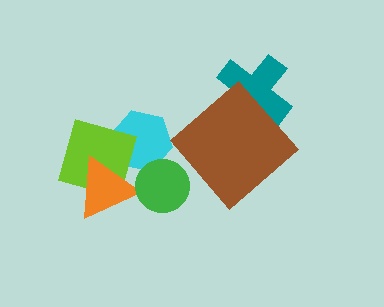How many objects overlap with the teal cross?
1 object overlaps with the teal cross.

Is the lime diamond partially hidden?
Yes, it is partially covered by another shape.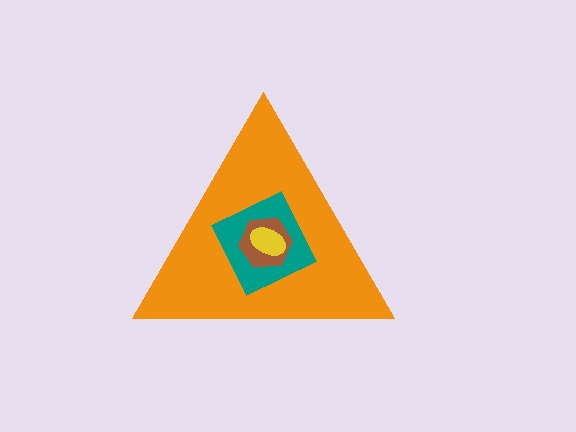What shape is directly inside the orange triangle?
The teal diamond.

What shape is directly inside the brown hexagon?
The yellow ellipse.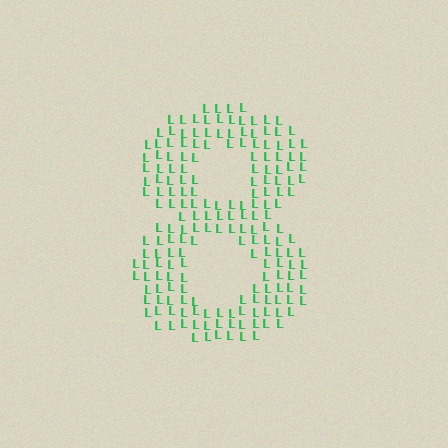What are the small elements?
The small elements are letter L's.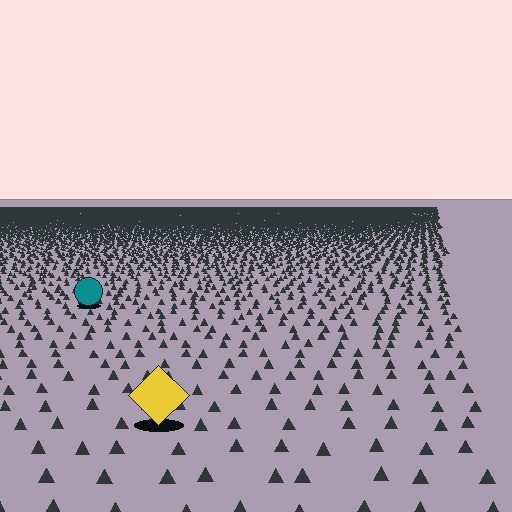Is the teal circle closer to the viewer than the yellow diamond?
No. The yellow diamond is closer — you can tell from the texture gradient: the ground texture is coarser near it.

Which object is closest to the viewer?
The yellow diamond is closest. The texture marks near it are larger and more spread out.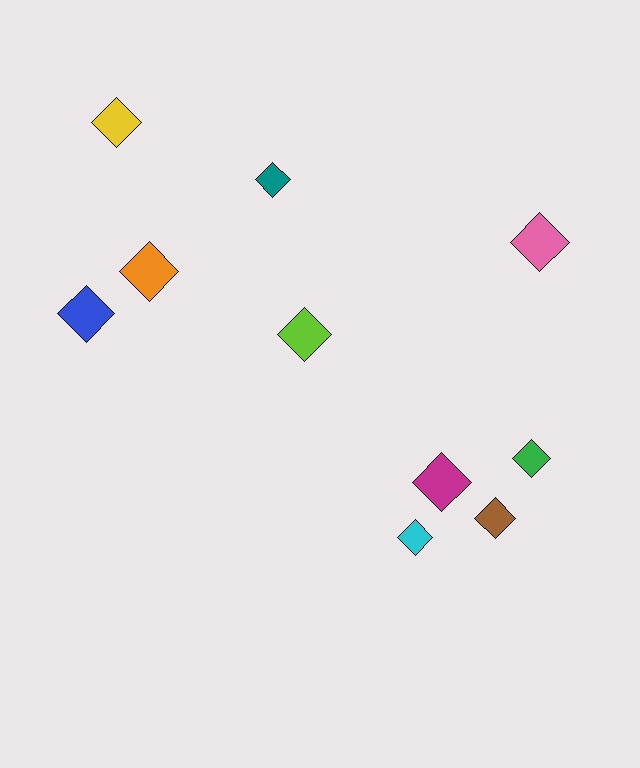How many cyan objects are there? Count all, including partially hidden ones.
There is 1 cyan object.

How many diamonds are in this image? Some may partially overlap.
There are 10 diamonds.